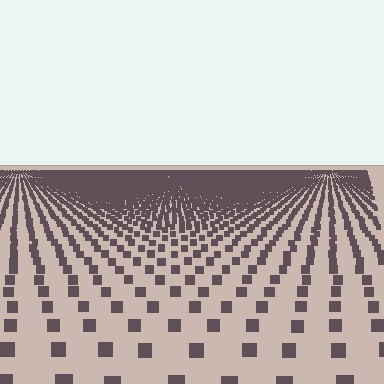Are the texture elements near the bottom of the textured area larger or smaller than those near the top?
Larger. Near the bottom, elements are closer to the viewer and appear at a bigger on-screen size.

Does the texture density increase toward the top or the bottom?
Density increases toward the top.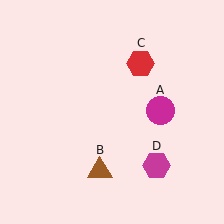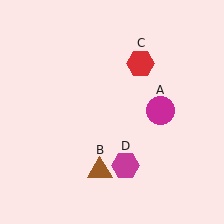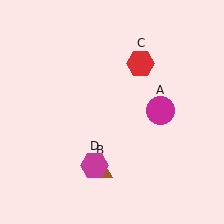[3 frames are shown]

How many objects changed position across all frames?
1 object changed position: magenta hexagon (object D).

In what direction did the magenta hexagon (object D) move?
The magenta hexagon (object D) moved left.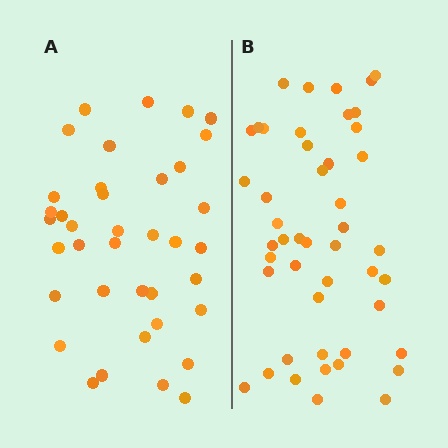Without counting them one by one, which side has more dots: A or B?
Region B (the right region) has more dots.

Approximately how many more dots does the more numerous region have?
Region B has roughly 8 or so more dots than region A.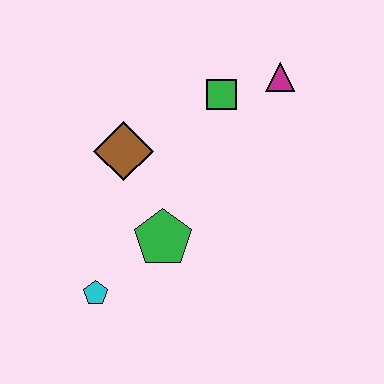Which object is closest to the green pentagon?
The cyan pentagon is closest to the green pentagon.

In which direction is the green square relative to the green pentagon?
The green square is above the green pentagon.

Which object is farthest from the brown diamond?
The magenta triangle is farthest from the brown diamond.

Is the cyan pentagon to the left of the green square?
Yes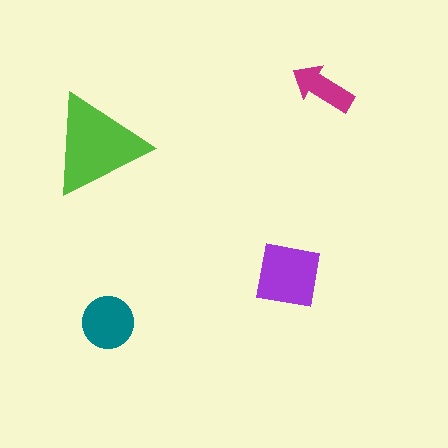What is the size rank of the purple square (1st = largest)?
2nd.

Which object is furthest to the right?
The magenta arrow is rightmost.